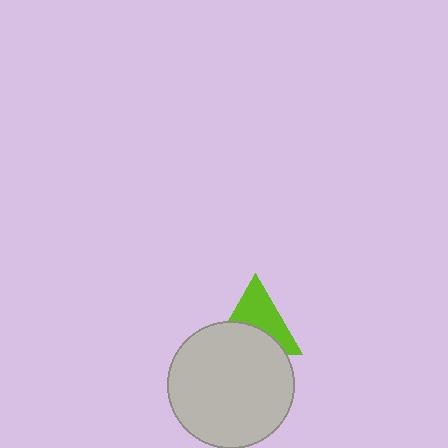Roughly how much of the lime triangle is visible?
About half of it is visible (roughly 53%).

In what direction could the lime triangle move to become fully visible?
The lime triangle could move up. That would shift it out from behind the light gray circle entirely.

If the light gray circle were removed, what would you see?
You would see the complete lime triangle.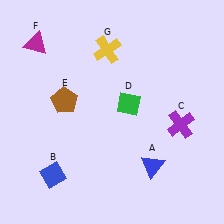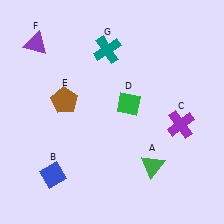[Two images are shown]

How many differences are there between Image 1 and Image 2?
There are 3 differences between the two images.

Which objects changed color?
A changed from blue to green. F changed from magenta to purple. G changed from yellow to teal.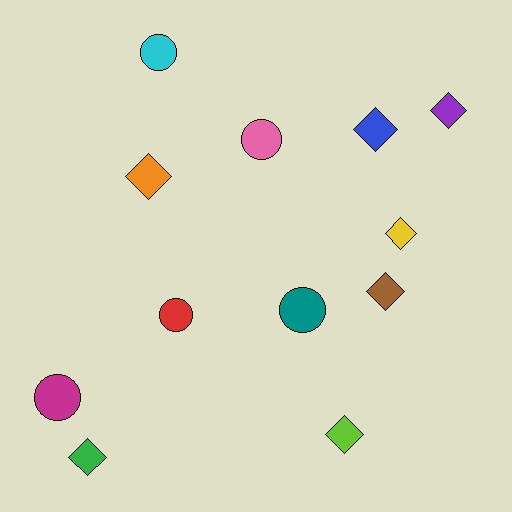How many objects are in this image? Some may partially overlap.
There are 12 objects.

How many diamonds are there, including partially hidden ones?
There are 7 diamonds.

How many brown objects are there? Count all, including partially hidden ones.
There is 1 brown object.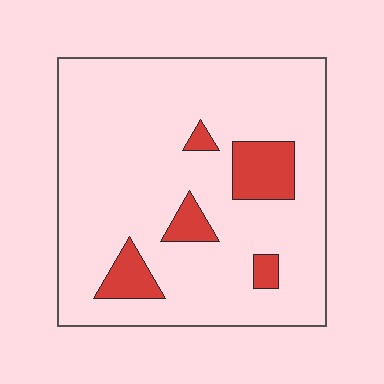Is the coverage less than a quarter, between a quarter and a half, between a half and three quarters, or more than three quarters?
Less than a quarter.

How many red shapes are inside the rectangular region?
5.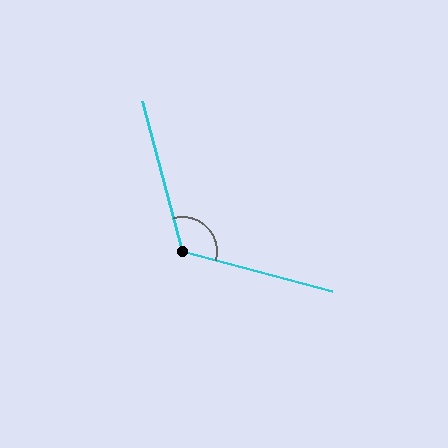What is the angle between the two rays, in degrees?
Approximately 120 degrees.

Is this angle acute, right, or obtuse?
It is obtuse.